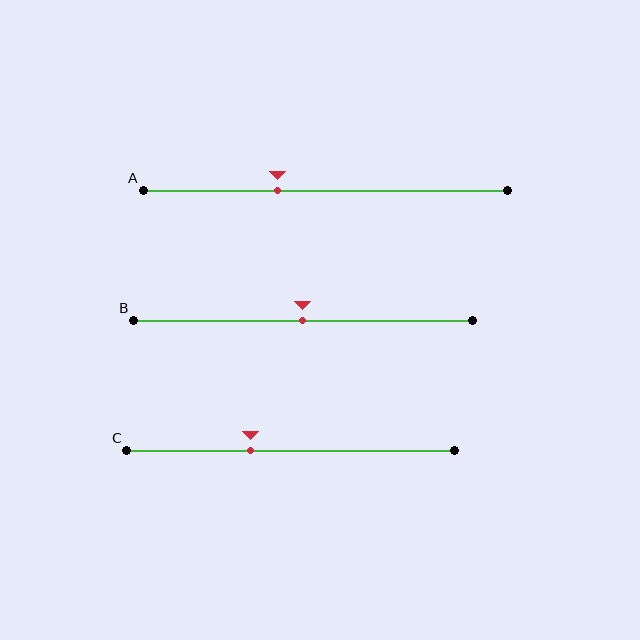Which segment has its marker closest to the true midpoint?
Segment B has its marker closest to the true midpoint.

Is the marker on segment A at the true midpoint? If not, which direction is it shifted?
No, the marker on segment A is shifted to the left by about 13% of the segment length.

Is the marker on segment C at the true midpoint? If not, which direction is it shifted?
No, the marker on segment C is shifted to the left by about 12% of the segment length.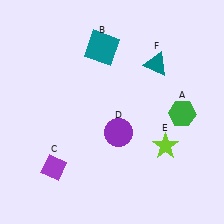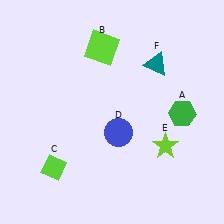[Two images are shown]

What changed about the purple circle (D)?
In Image 1, D is purple. In Image 2, it changed to blue.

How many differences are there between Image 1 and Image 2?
There are 3 differences between the two images.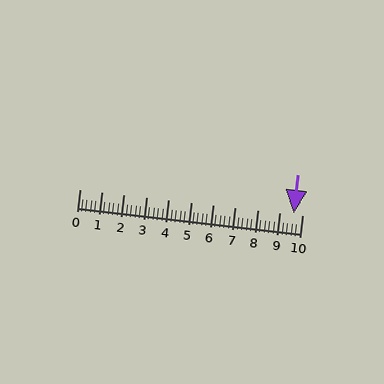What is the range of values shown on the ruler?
The ruler shows values from 0 to 10.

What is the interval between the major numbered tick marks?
The major tick marks are spaced 1 units apart.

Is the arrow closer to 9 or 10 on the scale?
The arrow is closer to 10.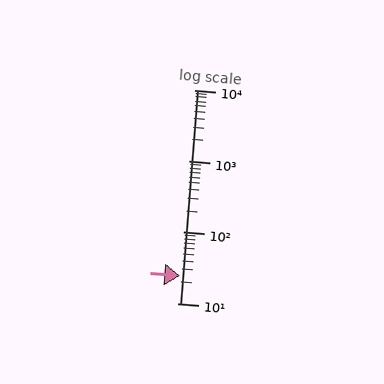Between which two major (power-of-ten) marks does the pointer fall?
The pointer is between 10 and 100.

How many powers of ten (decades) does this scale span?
The scale spans 3 decades, from 10 to 10000.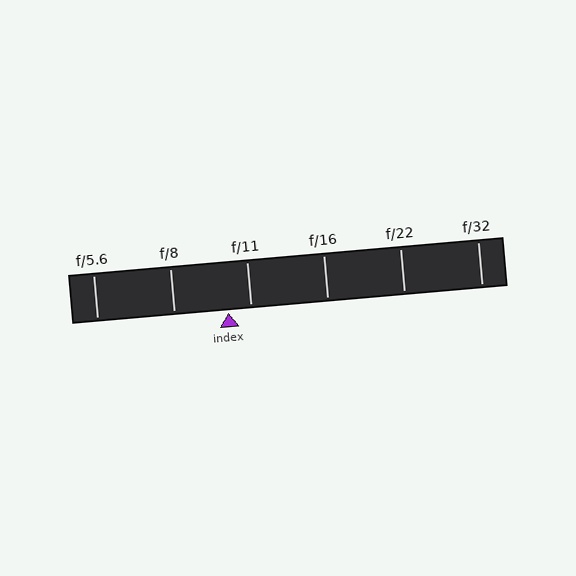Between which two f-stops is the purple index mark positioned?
The index mark is between f/8 and f/11.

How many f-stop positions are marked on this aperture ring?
There are 6 f-stop positions marked.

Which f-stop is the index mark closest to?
The index mark is closest to f/11.